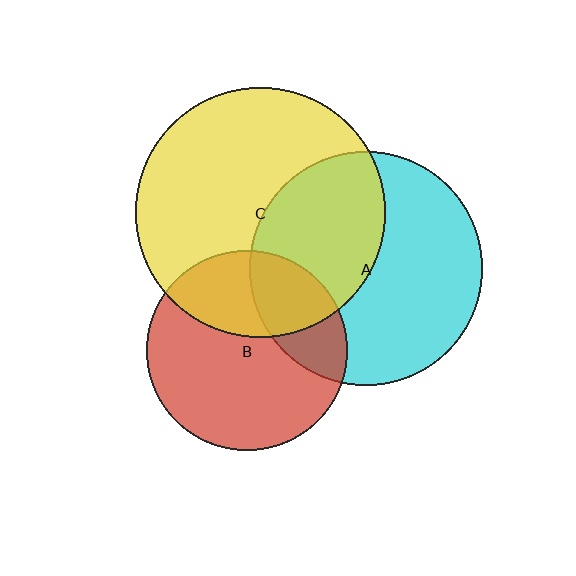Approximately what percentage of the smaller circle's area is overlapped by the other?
Approximately 40%.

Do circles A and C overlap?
Yes.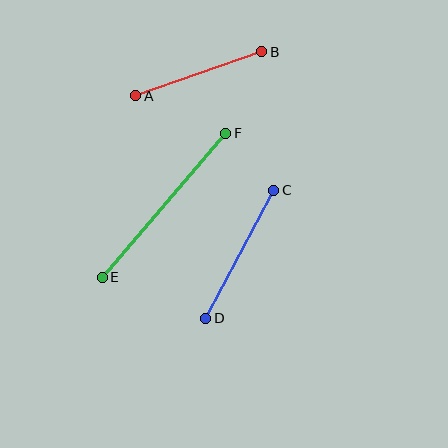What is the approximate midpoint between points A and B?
The midpoint is at approximately (199, 74) pixels.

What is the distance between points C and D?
The distance is approximately 145 pixels.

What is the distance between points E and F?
The distance is approximately 190 pixels.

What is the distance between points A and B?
The distance is approximately 134 pixels.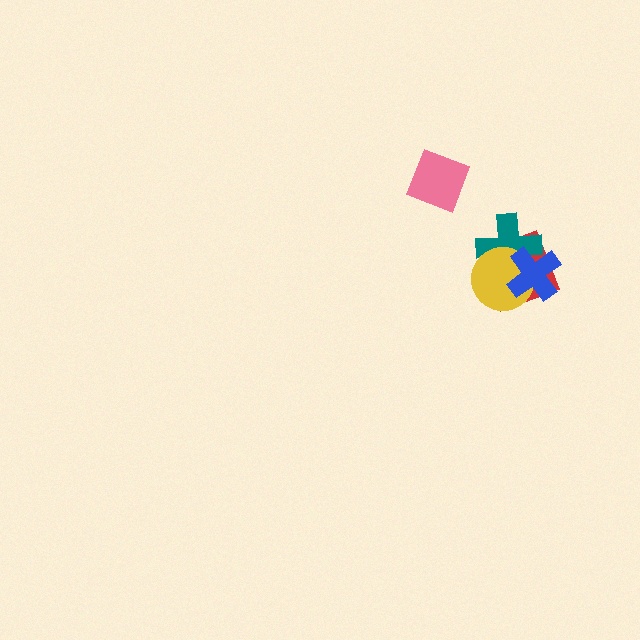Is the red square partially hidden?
Yes, it is partially covered by another shape.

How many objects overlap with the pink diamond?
0 objects overlap with the pink diamond.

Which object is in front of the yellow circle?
The blue cross is in front of the yellow circle.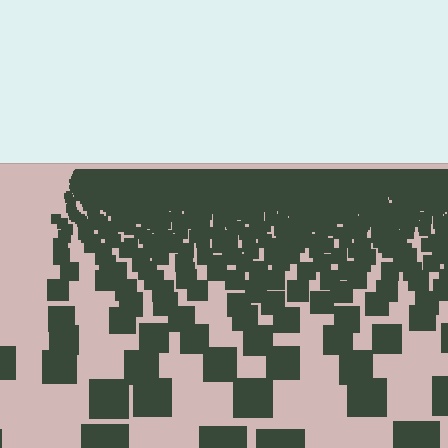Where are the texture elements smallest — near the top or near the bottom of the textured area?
Near the top.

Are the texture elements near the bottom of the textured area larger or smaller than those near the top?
Larger. Near the bottom, elements are closer to the viewer and appear at a bigger on-screen size.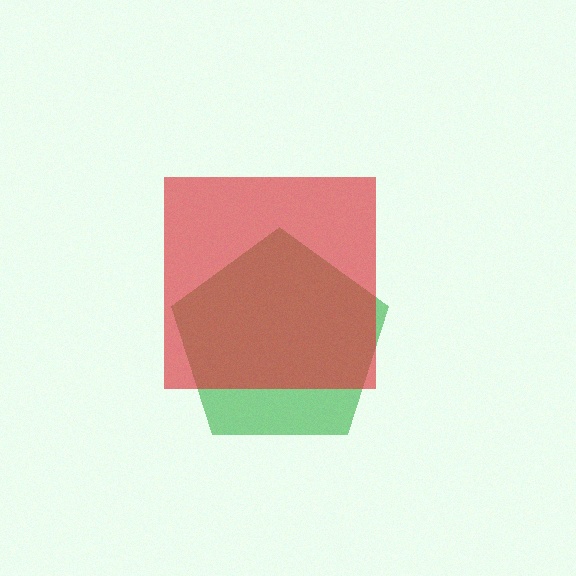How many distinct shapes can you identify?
There are 2 distinct shapes: a green pentagon, a red square.